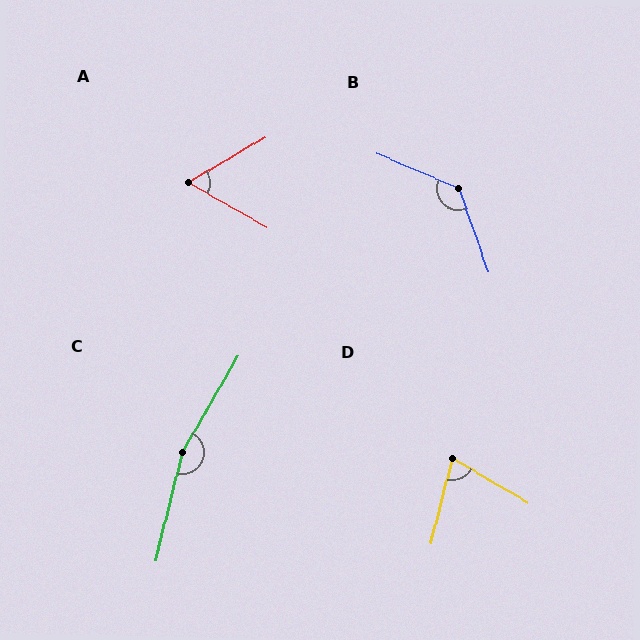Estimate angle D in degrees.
Approximately 74 degrees.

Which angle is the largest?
C, at approximately 164 degrees.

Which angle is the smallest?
A, at approximately 60 degrees.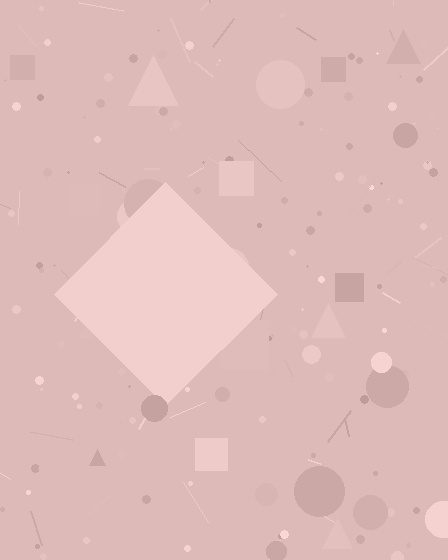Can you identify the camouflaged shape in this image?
The camouflaged shape is a diamond.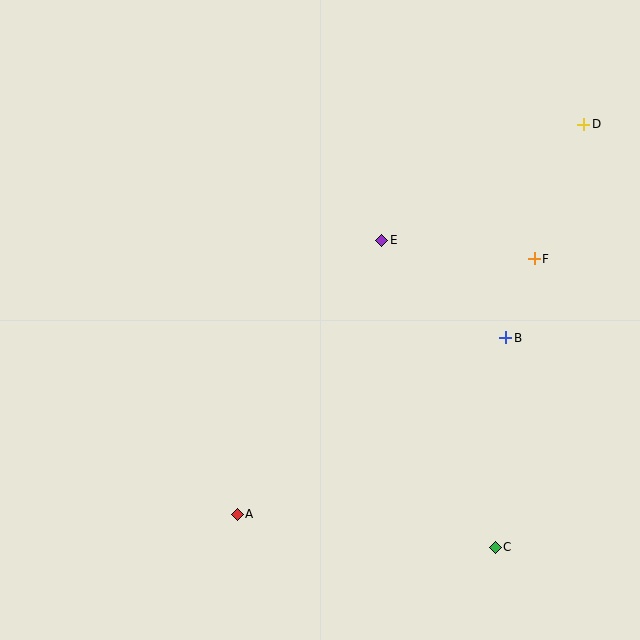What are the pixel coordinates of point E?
Point E is at (382, 240).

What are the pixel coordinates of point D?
Point D is at (584, 124).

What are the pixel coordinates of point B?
Point B is at (506, 338).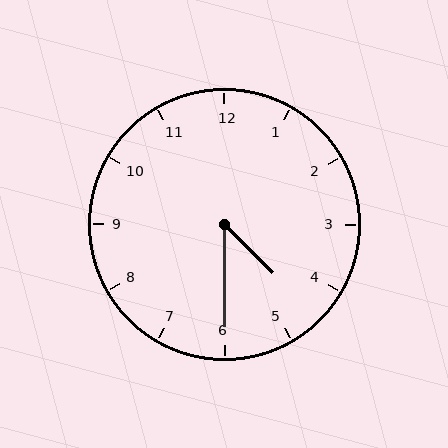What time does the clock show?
4:30.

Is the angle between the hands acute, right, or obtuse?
It is acute.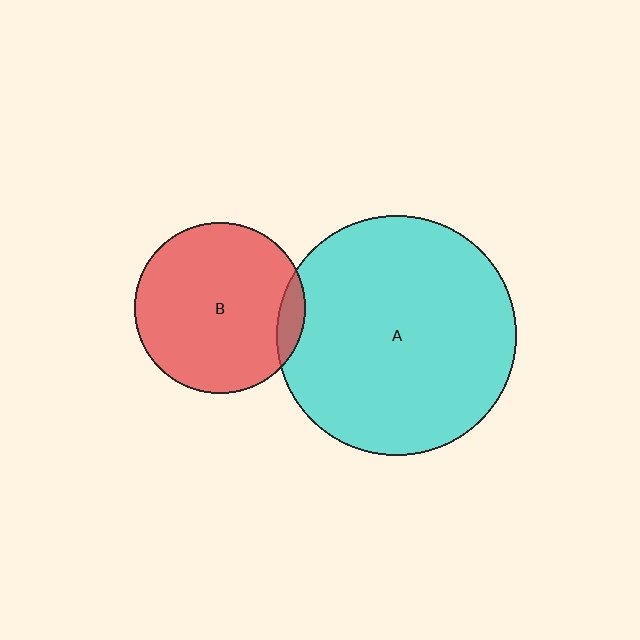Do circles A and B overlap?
Yes.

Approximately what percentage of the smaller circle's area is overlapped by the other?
Approximately 10%.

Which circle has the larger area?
Circle A (cyan).